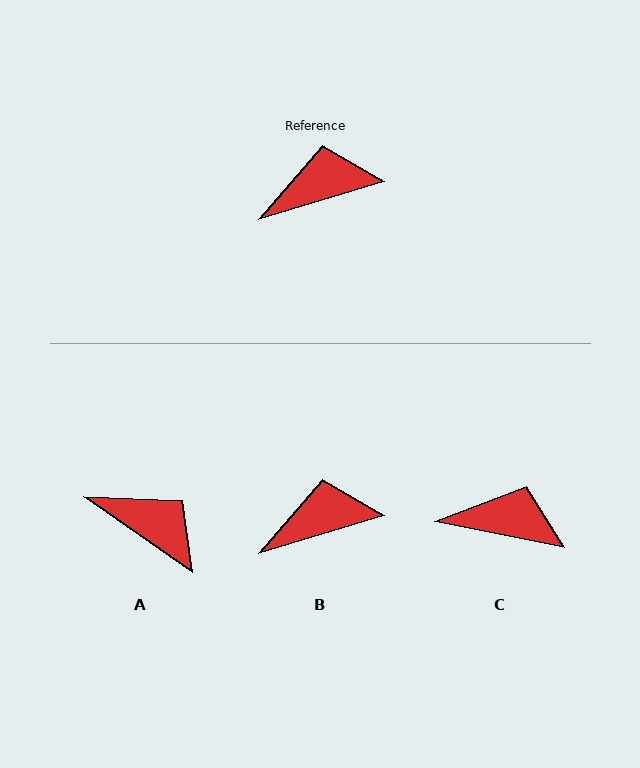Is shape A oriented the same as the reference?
No, it is off by about 52 degrees.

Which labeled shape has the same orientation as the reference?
B.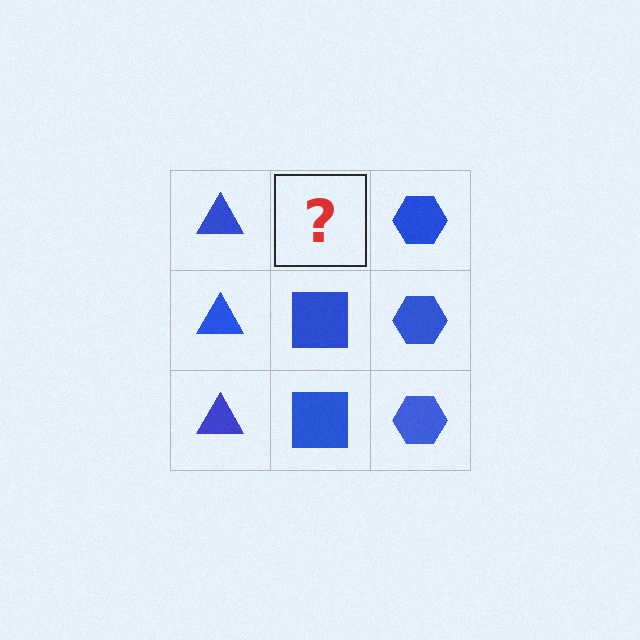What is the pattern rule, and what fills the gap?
The rule is that each column has a consistent shape. The gap should be filled with a blue square.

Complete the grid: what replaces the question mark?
The question mark should be replaced with a blue square.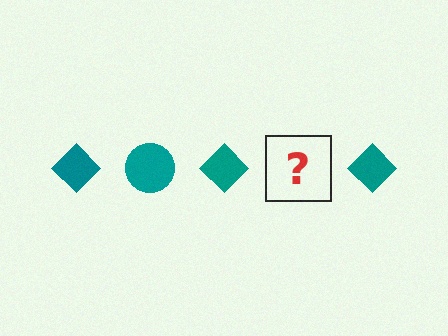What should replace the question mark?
The question mark should be replaced with a teal circle.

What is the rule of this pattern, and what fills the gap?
The rule is that the pattern cycles through diamond, circle shapes in teal. The gap should be filled with a teal circle.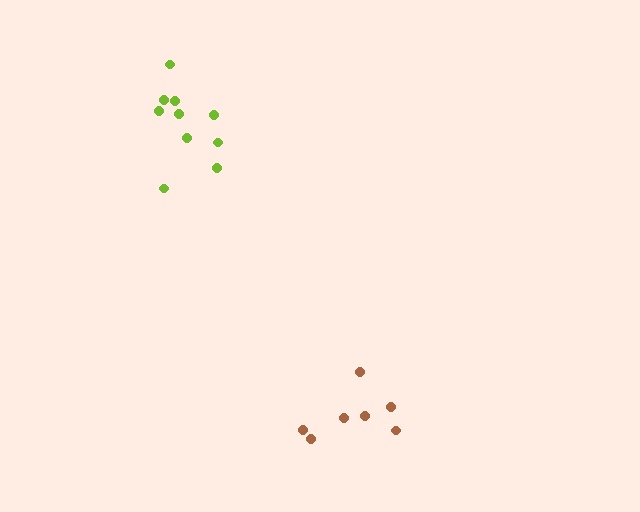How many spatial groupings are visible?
There are 2 spatial groupings.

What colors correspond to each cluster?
The clusters are colored: brown, lime.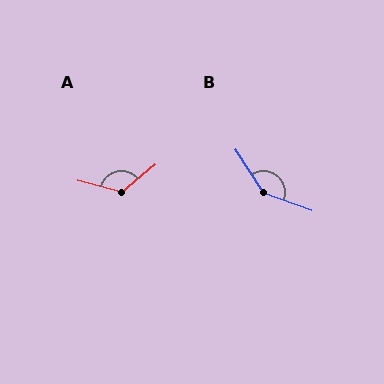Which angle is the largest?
B, at approximately 143 degrees.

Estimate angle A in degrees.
Approximately 126 degrees.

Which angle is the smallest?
A, at approximately 126 degrees.